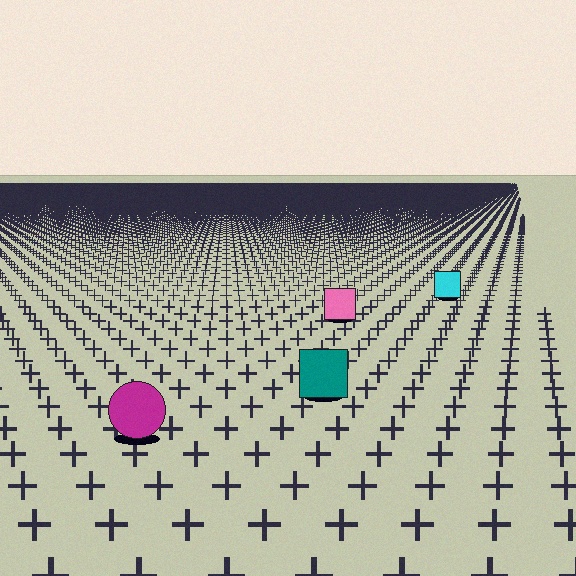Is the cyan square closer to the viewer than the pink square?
No. The pink square is closer — you can tell from the texture gradient: the ground texture is coarser near it.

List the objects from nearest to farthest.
From nearest to farthest: the magenta circle, the teal square, the pink square, the cyan square.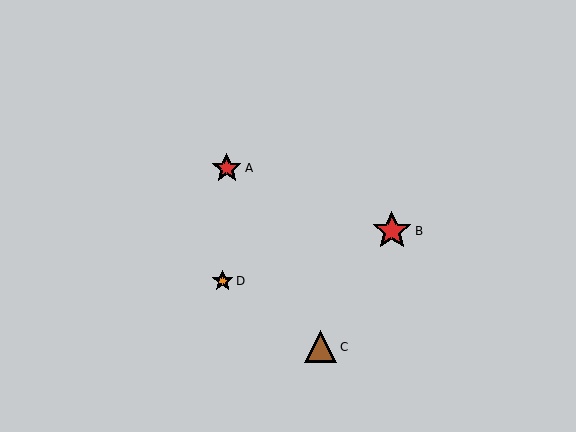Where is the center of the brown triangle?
The center of the brown triangle is at (321, 347).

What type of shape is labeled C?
Shape C is a brown triangle.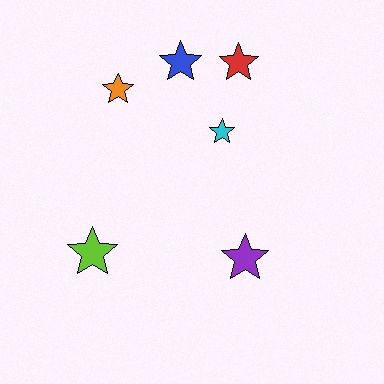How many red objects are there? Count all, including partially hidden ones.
There is 1 red object.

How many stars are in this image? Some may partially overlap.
There are 6 stars.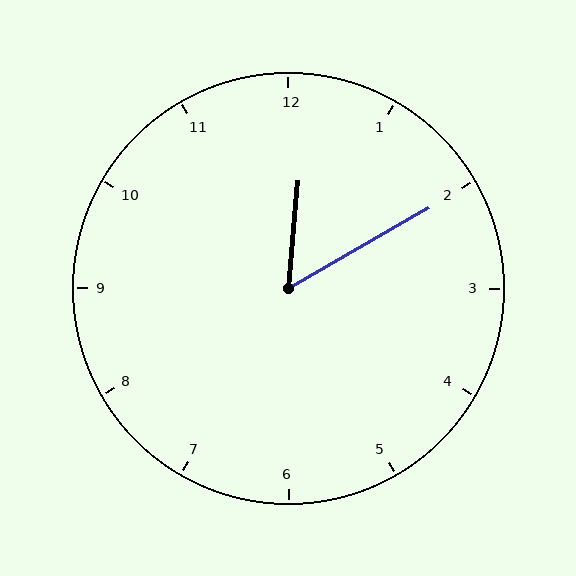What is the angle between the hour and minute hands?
Approximately 55 degrees.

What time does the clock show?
12:10.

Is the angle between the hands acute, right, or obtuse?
It is acute.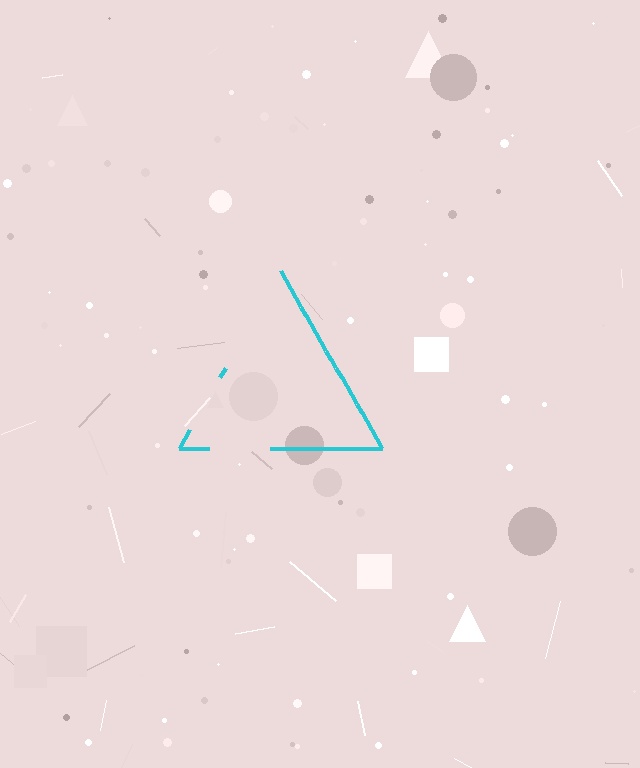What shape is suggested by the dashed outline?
The dashed outline suggests a triangle.